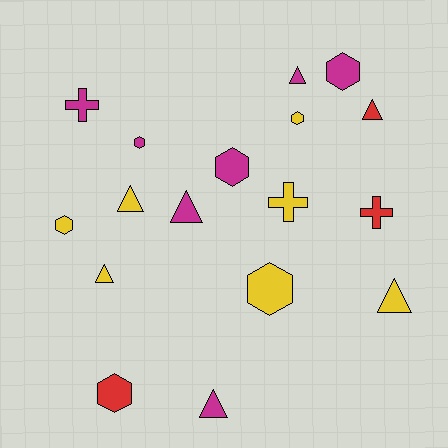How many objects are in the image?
There are 17 objects.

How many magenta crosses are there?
There is 1 magenta cross.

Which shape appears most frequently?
Hexagon, with 7 objects.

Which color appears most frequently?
Magenta, with 7 objects.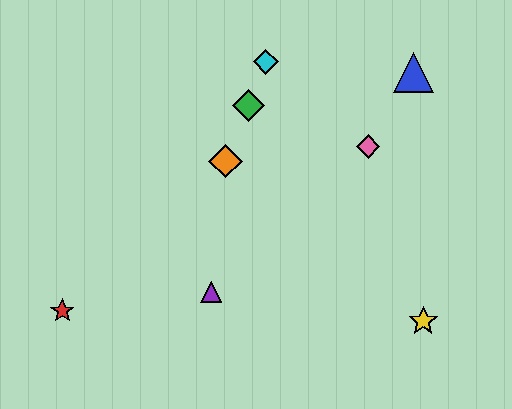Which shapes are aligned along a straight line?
The green diamond, the orange diamond, the cyan diamond are aligned along a straight line.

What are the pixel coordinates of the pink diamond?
The pink diamond is at (368, 147).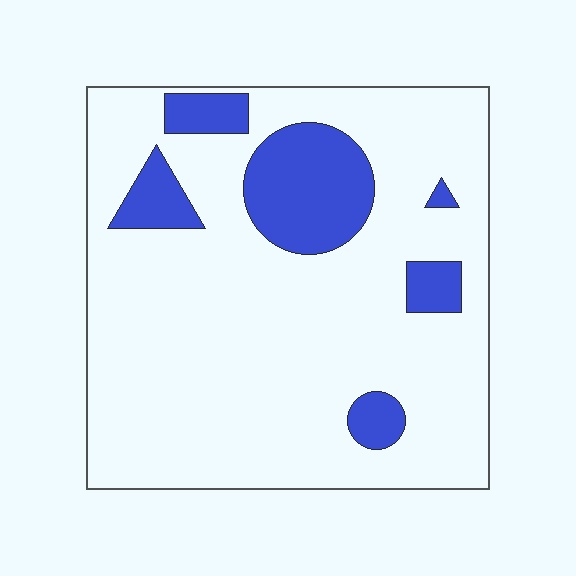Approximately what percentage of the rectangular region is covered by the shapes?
Approximately 15%.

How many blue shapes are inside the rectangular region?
6.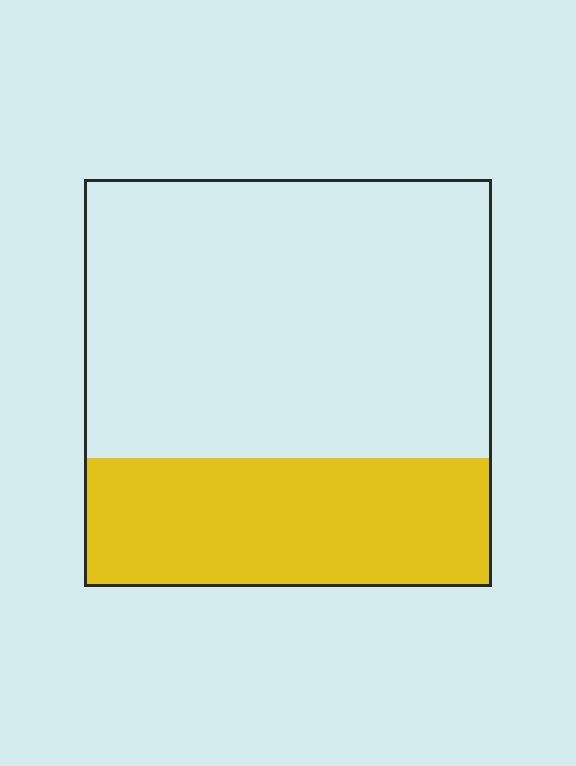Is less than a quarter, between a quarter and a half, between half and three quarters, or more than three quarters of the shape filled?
Between a quarter and a half.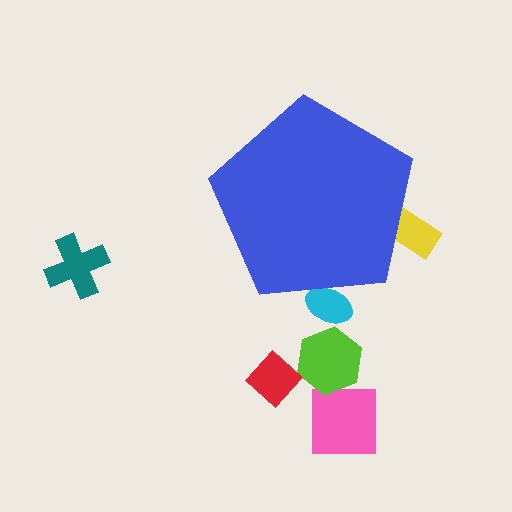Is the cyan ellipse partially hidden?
Yes, the cyan ellipse is partially hidden behind the blue pentagon.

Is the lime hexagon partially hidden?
No, the lime hexagon is fully visible.